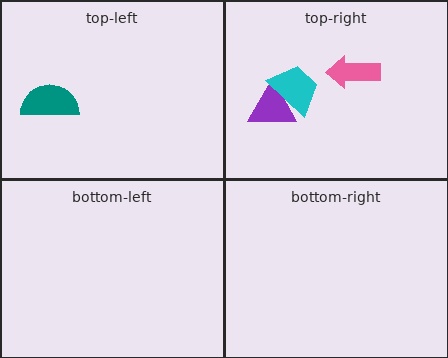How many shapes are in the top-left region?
1.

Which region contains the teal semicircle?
The top-left region.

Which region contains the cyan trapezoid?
The top-right region.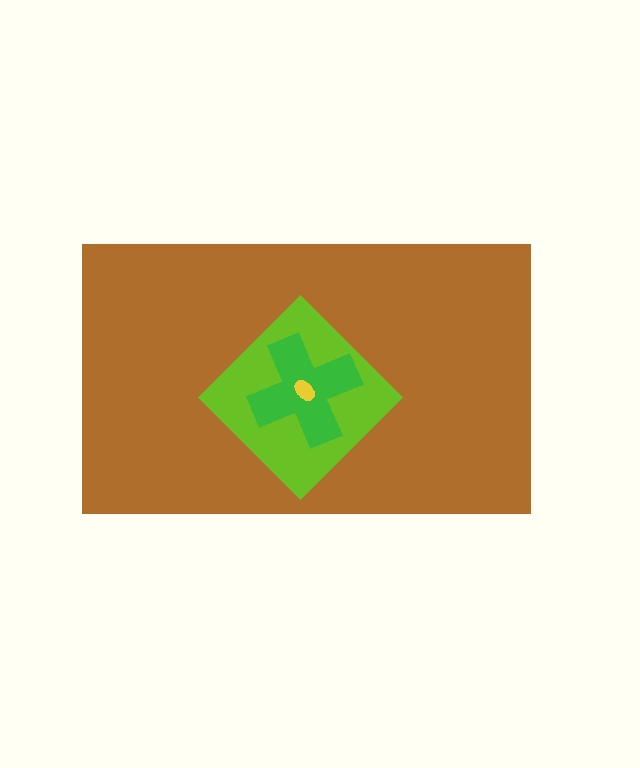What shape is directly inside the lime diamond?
The green cross.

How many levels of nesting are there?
4.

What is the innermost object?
The yellow ellipse.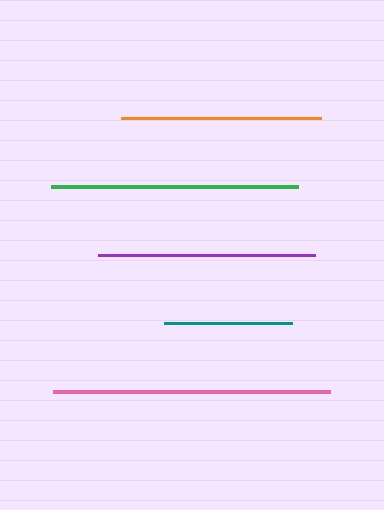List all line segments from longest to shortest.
From longest to shortest: pink, green, purple, orange, teal.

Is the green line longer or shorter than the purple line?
The green line is longer than the purple line.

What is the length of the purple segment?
The purple segment is approximately 217 pixels long.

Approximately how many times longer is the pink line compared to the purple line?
The pink line is approximately 1.3 times the length of the purple line.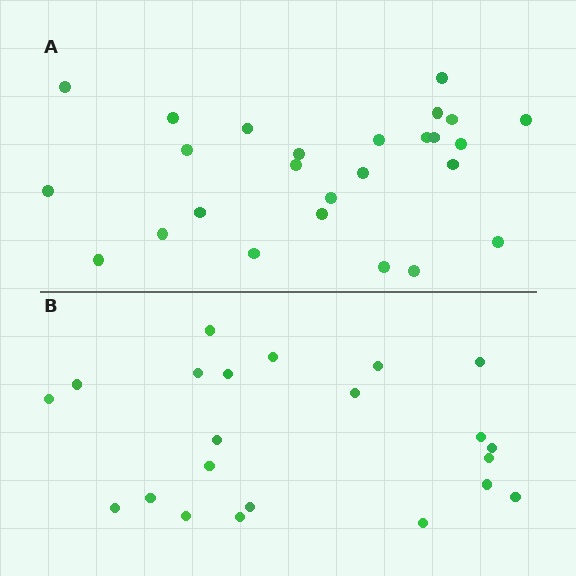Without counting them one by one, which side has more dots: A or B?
Region A (the top region) has more dots.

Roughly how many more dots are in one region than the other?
Region A has about 4 more dots than region B.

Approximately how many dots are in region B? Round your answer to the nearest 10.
About 20 dots. (The exact count is 22, which rounds to 20.)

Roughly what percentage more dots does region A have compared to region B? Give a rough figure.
About 20% more.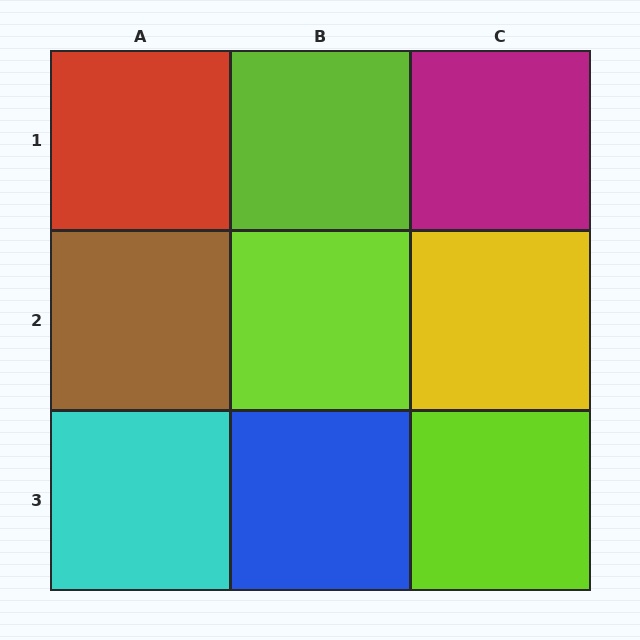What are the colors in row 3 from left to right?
Cyan, blue, lime.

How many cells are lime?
3 cells are lime.